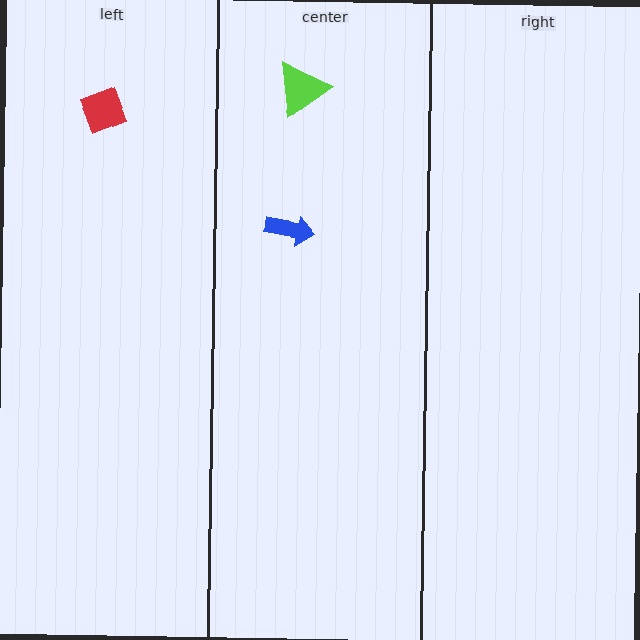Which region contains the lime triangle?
The center region.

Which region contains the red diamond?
The left region.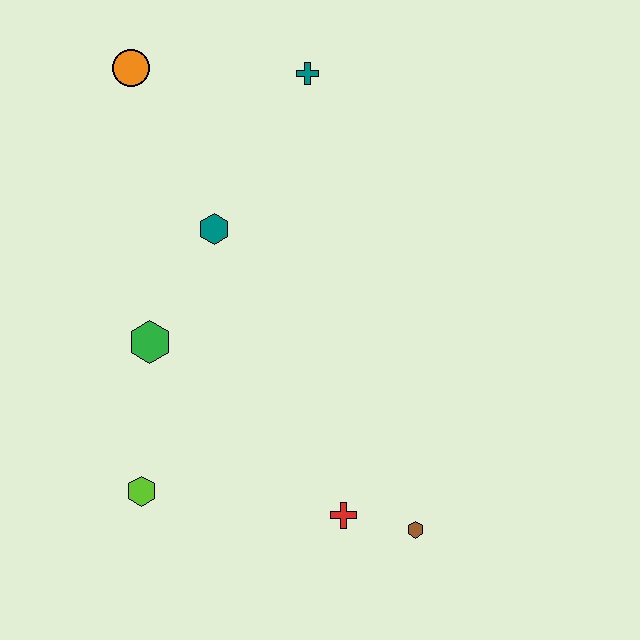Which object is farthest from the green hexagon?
The brown hexagon is farthest from the green hexagon.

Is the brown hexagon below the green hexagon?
Yes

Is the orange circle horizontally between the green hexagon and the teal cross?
No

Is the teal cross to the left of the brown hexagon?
Yes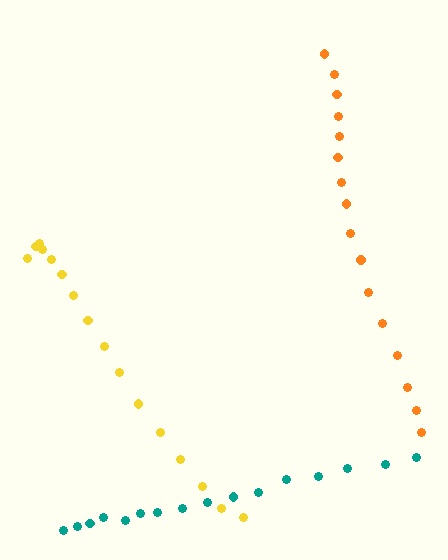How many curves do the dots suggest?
There are 3 distinct paths.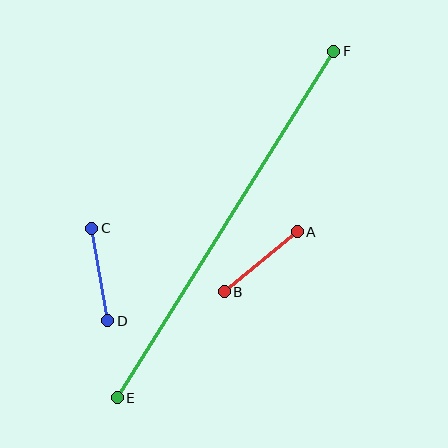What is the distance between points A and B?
The distance is approximately 95 pixels.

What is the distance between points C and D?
The distance is approximately 94 pixels.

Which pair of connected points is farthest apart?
Points E and F are farthest apart.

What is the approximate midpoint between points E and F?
The midpoint is at approximately (225, 225) pixels.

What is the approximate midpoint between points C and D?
The midpoint is at approximately (100, 275) pixels.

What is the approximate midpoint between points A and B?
The midpoint is at approximately (261, 262) pixels.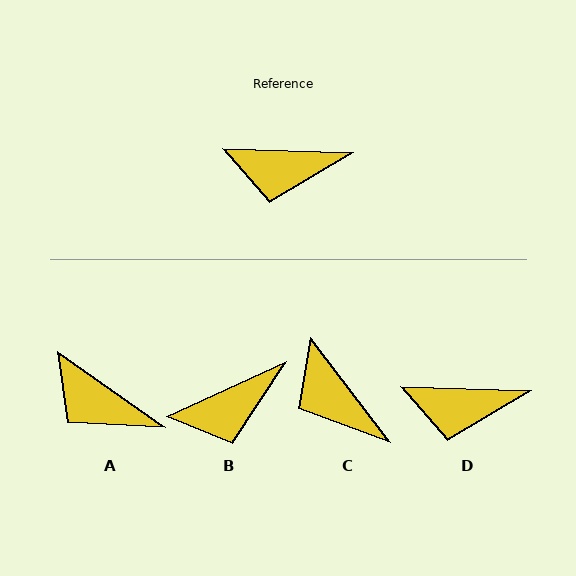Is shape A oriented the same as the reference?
No, it is off by about 33 degrees.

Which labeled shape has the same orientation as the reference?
D.